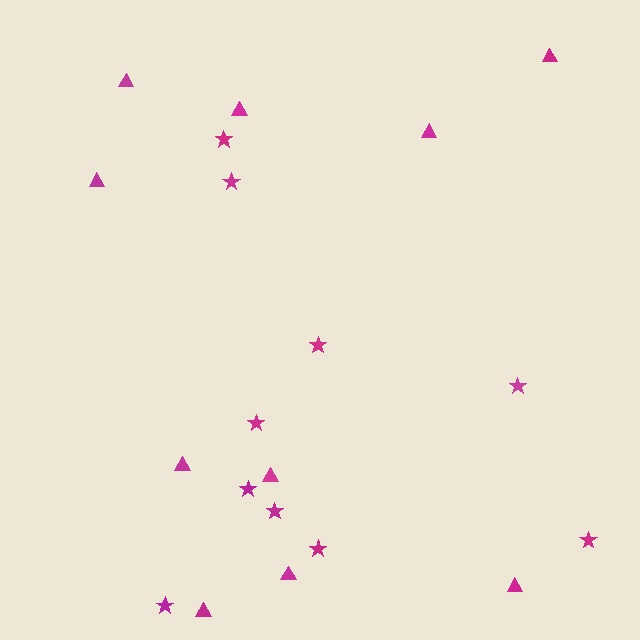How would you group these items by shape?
There are 2 groups: one group of triangles (10) and one group of stars (10).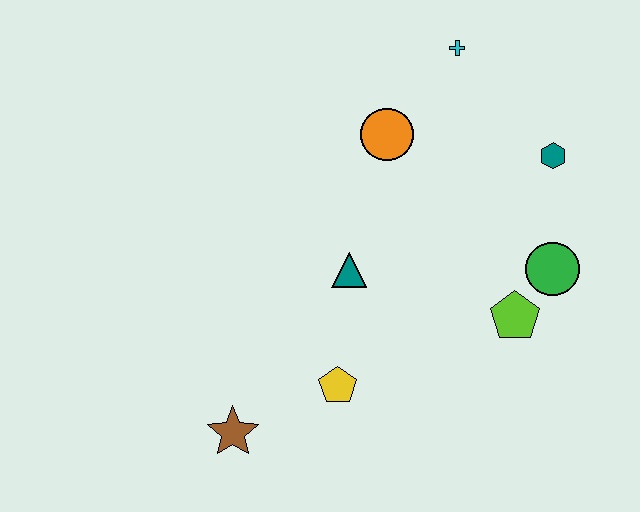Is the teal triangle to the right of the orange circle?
No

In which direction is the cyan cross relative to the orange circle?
The cyan cross is above the orange circle.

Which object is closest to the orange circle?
The cyan cross is closest to the orange circle.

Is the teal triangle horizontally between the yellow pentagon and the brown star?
No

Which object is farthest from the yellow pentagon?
The cyan cross is farthest from the yellow pentagon.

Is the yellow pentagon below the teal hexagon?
Yes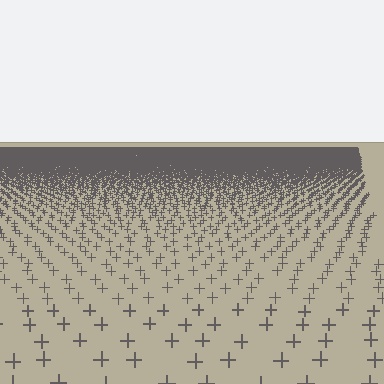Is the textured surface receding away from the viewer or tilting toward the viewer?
The surface is receding away from the viewer. Texture elements get smaller and denser toward the top.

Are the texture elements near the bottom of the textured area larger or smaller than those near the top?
Larger. Near the bottom, elements are closer to the viewer and appear at a bigger on-screen size.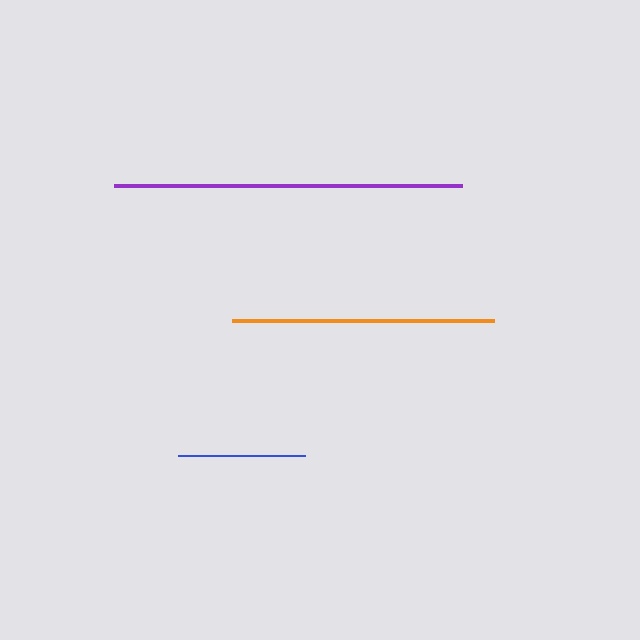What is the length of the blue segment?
The blue segment is approximately 127 pixels long.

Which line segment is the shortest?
The blue line is the shortest at approximately 127 pixels.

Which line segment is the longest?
The purple line is the longest at approximately 349 pixels.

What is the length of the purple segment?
The purple segment is approximately 349 pixels long.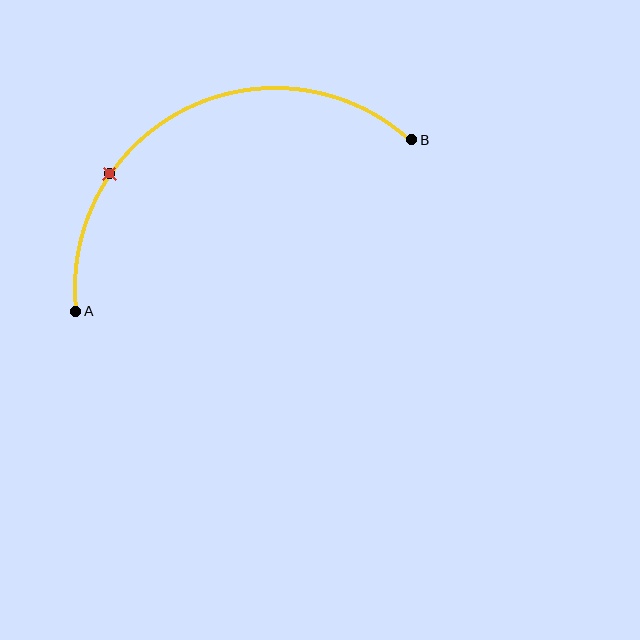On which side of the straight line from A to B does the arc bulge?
The arc bulges above the straight line connecting A and B.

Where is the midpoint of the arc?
The arc midpoint is the point on the curve farthest from the straight line joining A and B. It sits above that line.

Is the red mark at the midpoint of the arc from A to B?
No. The red mark lies on the arc but is closer to endpoint A. The arc midpoint would be at the point on the curve equidistant along the arc from both A and B.